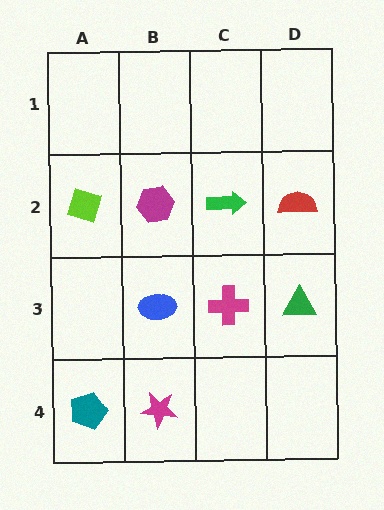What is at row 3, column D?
A green triangle.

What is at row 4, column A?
A teal pentagon.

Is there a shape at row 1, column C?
No, that cell is empty.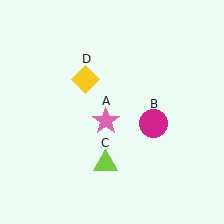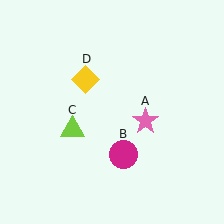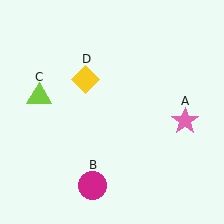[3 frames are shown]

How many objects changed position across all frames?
3 objects changed position: pink star (object A), magenta circle (object B), lime triangle (object C).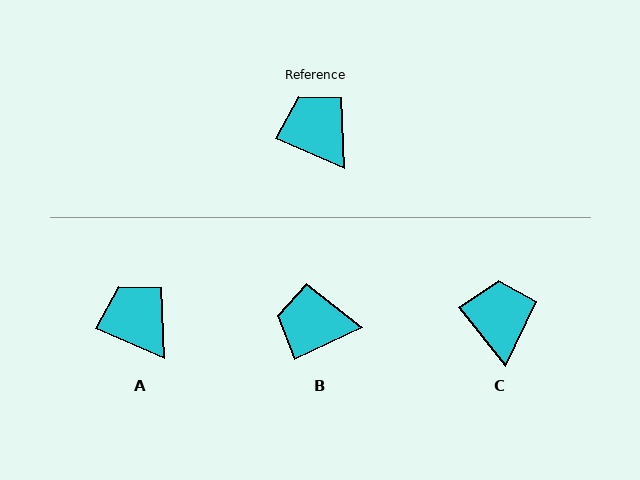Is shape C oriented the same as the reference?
No, it is off by about 28 degrees.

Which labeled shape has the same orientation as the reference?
A.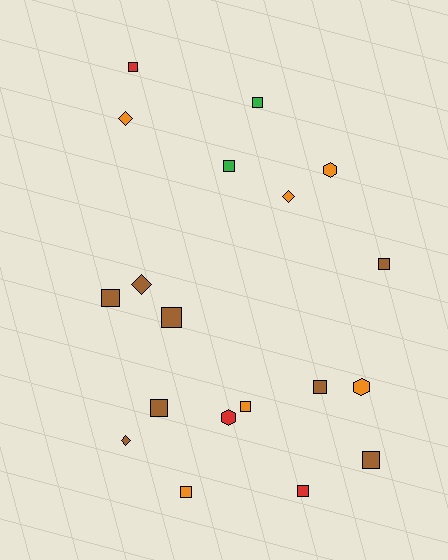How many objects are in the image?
There are 19 objects.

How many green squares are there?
There are 2 green squares.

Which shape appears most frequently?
Square, with 12 objects.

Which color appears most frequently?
Brown, with 8 objects.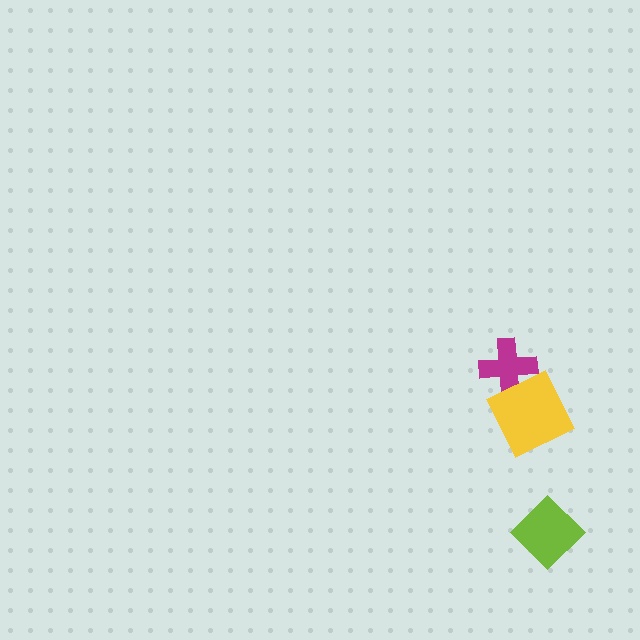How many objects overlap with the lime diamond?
0 objects overlap with the lime diamond.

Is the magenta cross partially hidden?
Yes, it is partially covered by another shape.